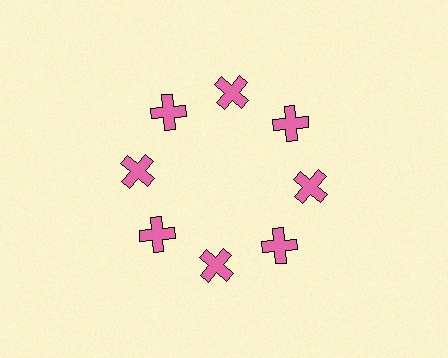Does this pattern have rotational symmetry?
Yes, this pattern has 8-fold rotational symmetry. It looks the same after rotating 45 degrees around the center.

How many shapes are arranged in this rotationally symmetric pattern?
There are 8 shapes, arranged in 8 groups of 1.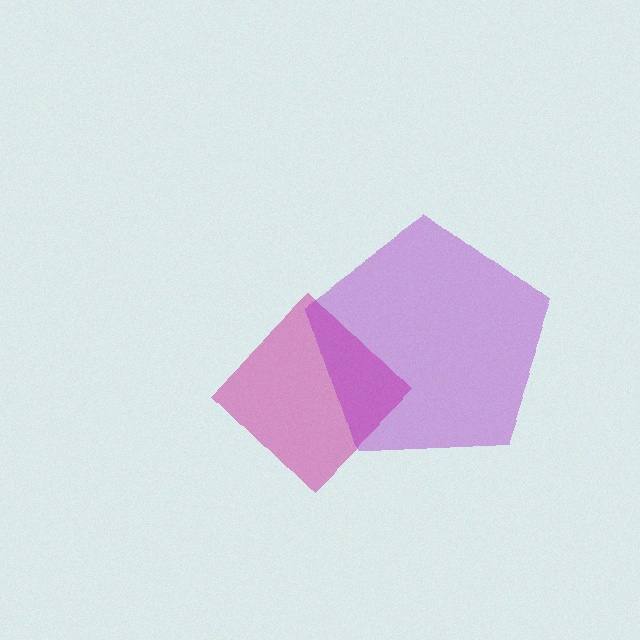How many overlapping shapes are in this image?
There are 2 overlapping shapes in the image.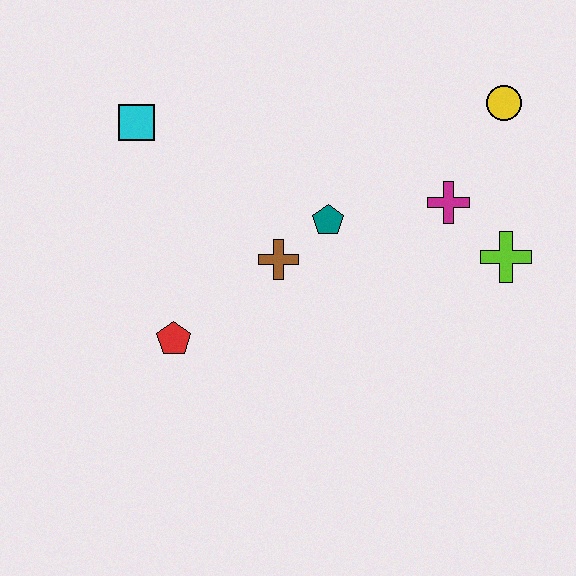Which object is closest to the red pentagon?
The brown cross is closest to the red pentagon.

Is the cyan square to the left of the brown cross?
Yes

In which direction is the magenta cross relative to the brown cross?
The magenta cross is to the right of the brown cross.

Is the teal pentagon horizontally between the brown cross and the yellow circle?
Yes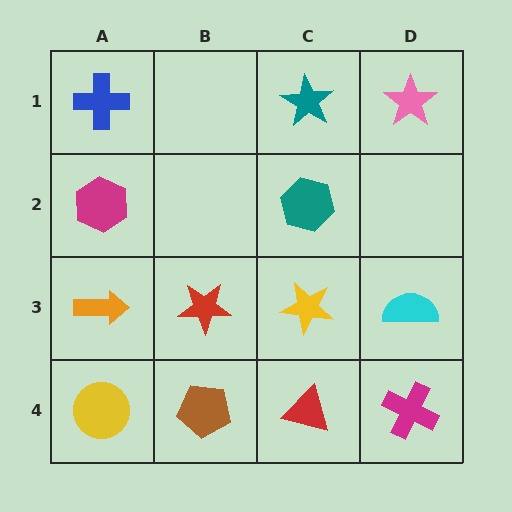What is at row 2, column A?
A magenta hexagon.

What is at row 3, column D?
A cyan semicircle.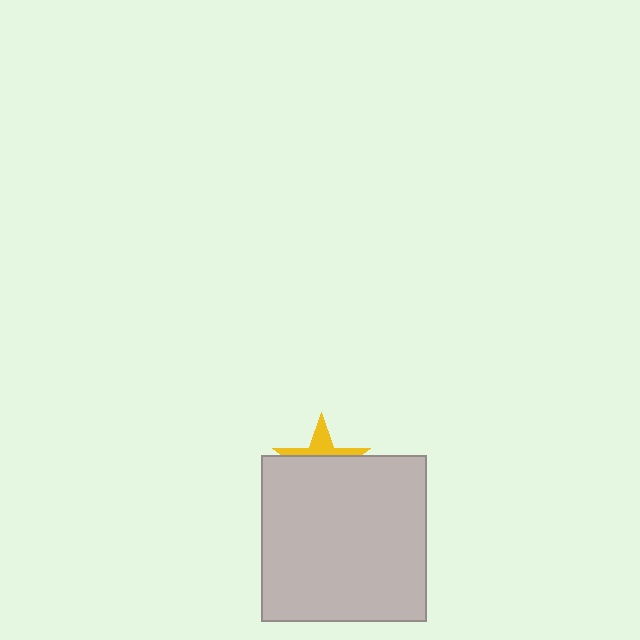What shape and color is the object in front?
The object in front is a light gray square.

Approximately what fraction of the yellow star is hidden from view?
Roughly 64% of the yellow star is hidden behind the light gray square.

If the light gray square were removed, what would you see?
You would see the complete yellow star.